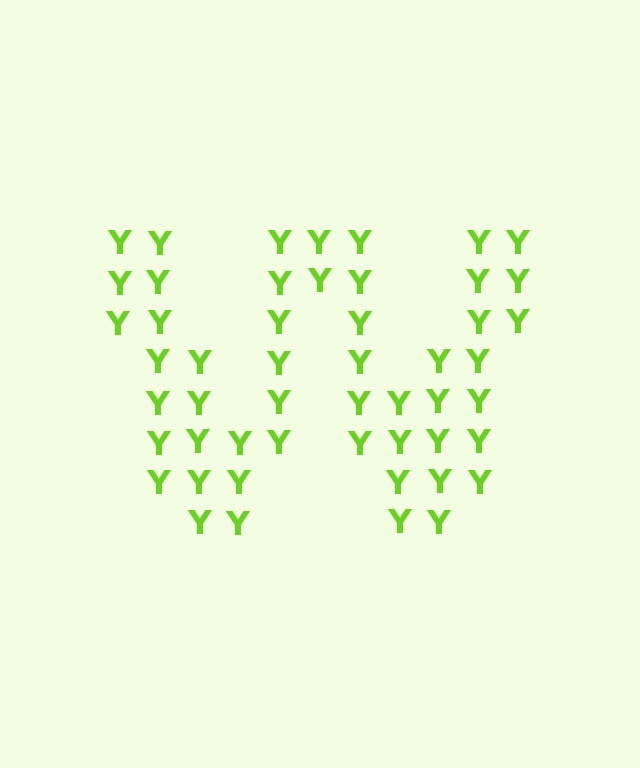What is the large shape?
The large shape is the letter W.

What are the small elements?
The small elements are letter Y's.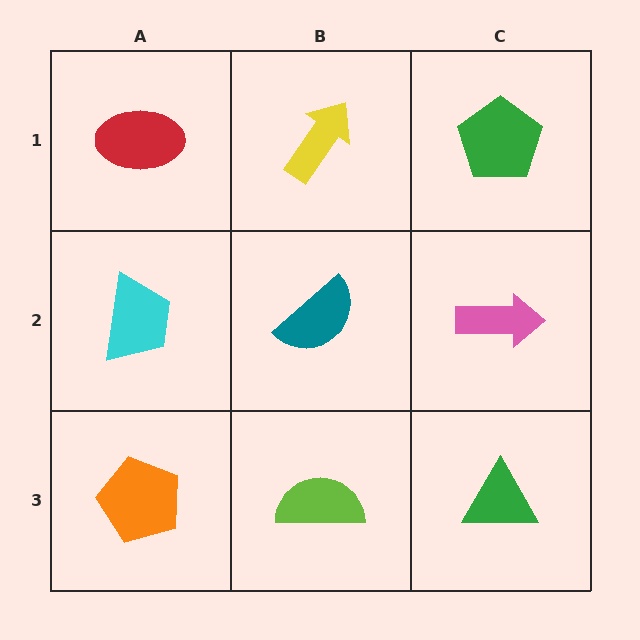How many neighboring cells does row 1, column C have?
2.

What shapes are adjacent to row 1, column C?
A pink arrow (row 2, column C), a yellow arrow (row 1, column B).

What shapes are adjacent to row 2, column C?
A green pentagon (row 1, column C), a green triangle (row 3, column C), a teal semicircle (row 2, column B).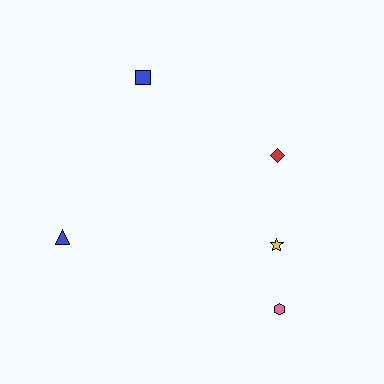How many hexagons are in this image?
There is 1 hexagon.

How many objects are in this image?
There are 5 objects.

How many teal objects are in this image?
There are no teal objects.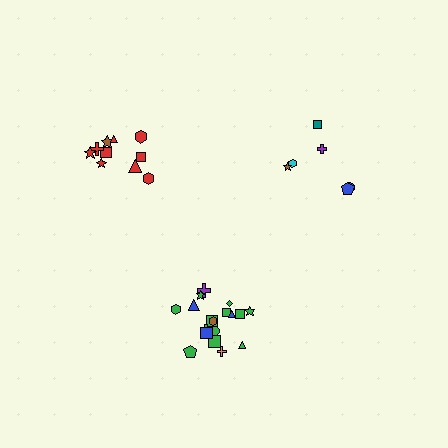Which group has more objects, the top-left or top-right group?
The top-left group.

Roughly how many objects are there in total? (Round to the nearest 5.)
Roughly 35 objects in total.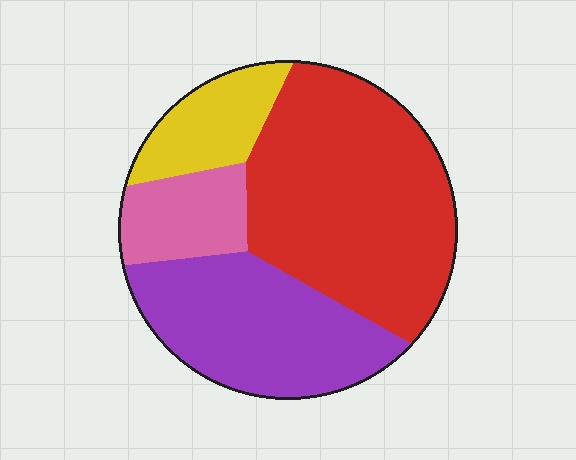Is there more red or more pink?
Red.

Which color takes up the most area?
Red, at roughly 45%.